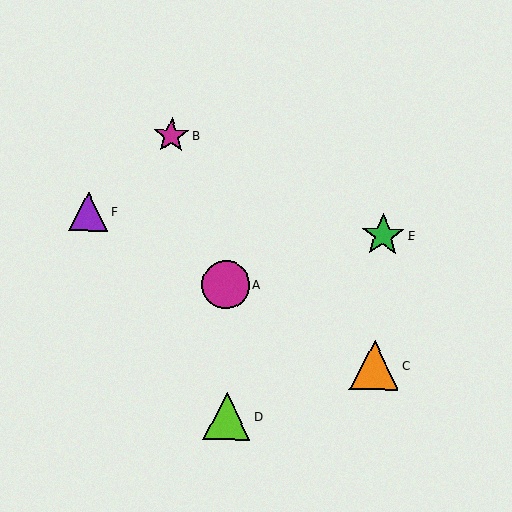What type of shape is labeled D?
Shape D is a lime triangle.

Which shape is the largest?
The orange triangle (labeled C) is the largest.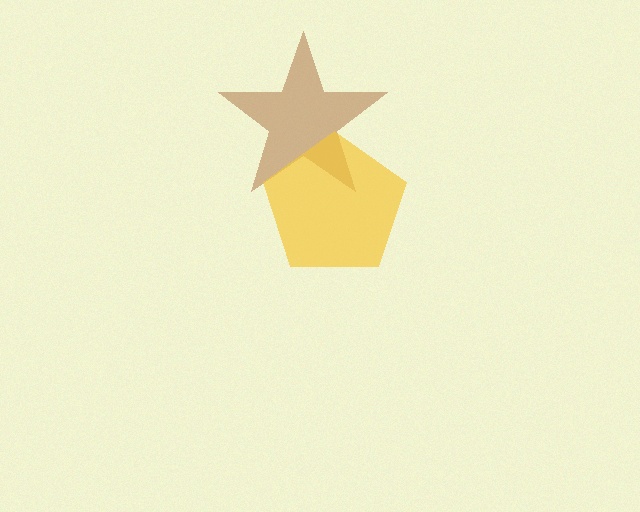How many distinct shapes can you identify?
There are 2 distinct shapes: a brown star, a yellow pentagon.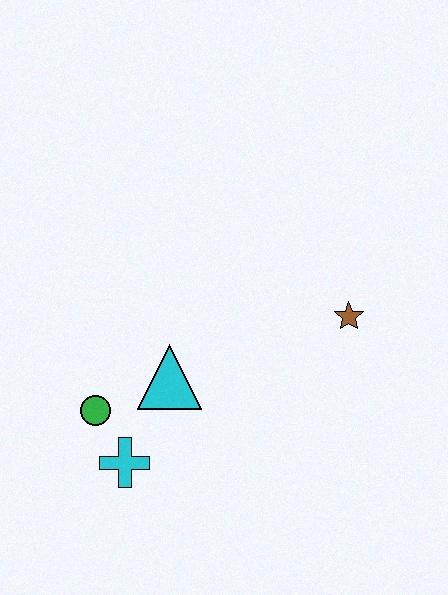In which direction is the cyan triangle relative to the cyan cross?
The cyan triangle is above the cyan cross.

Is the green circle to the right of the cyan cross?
No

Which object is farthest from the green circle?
The brown star is farthest from the green circle.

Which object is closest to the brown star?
The cyan triangle is closest to the brown star.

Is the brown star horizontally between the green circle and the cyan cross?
No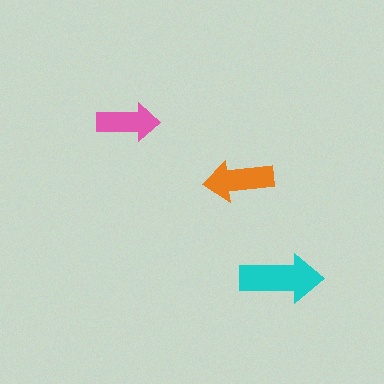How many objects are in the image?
There are 3 objects in the image.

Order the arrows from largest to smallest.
the cyan one, the orange one, the pink one.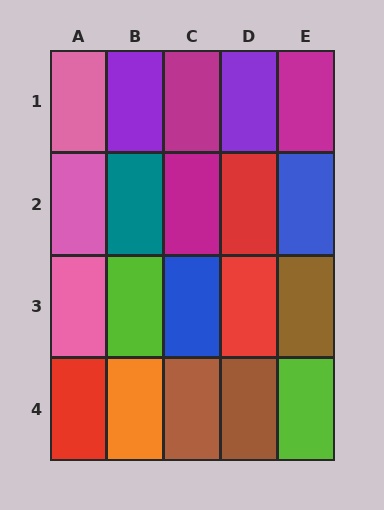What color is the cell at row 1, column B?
Purple.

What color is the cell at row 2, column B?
Teal.